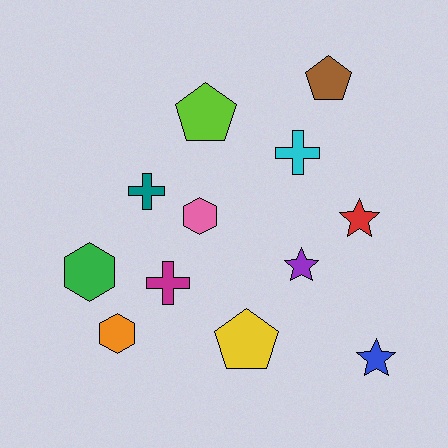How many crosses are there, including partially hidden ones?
There are 3 crosses.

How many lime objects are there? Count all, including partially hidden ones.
There is 1 lime object.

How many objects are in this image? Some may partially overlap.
There are 12 objects.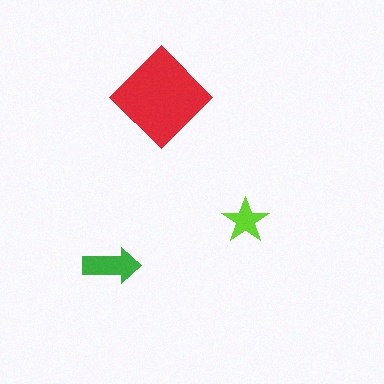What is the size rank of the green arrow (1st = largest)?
2nd.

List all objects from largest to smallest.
The red diamond, the green arrow, the lime star.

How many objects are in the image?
There are 3 objects in the image.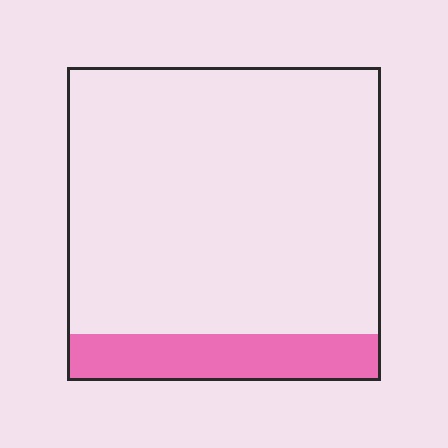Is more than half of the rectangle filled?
No.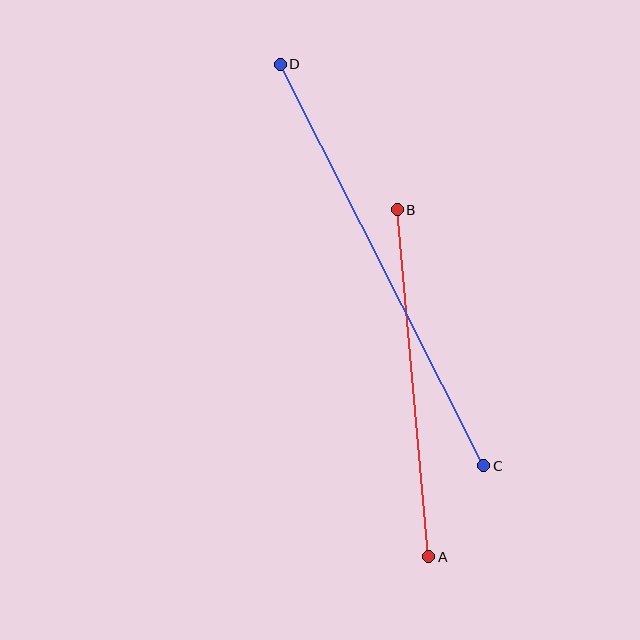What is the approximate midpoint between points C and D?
The midpoint is at approximately (382, 265) pixels.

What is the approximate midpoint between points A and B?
The midpoint is at approximately (413, 383) pixels.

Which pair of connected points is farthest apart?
Points C and D are farthest apart.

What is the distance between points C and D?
The distance is approximately 450 pixels.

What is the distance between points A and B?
The distance is approximately 349 pixels.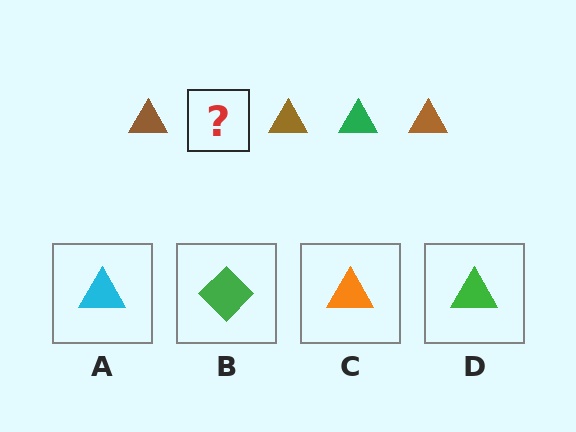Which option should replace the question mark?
Option D.